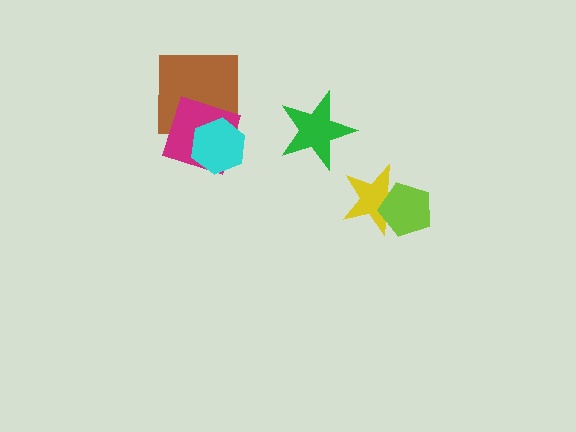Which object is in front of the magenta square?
The cyan hexagon is in front of the magenta square.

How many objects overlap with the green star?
0 objects overlap with the green star.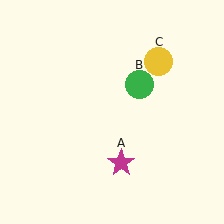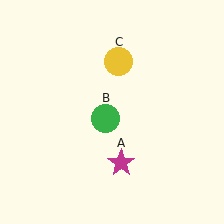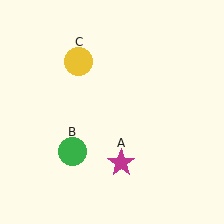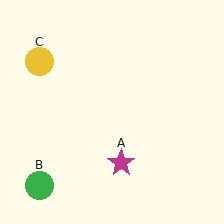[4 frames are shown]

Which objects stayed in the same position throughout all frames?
Magenta star (object A) remained stationary.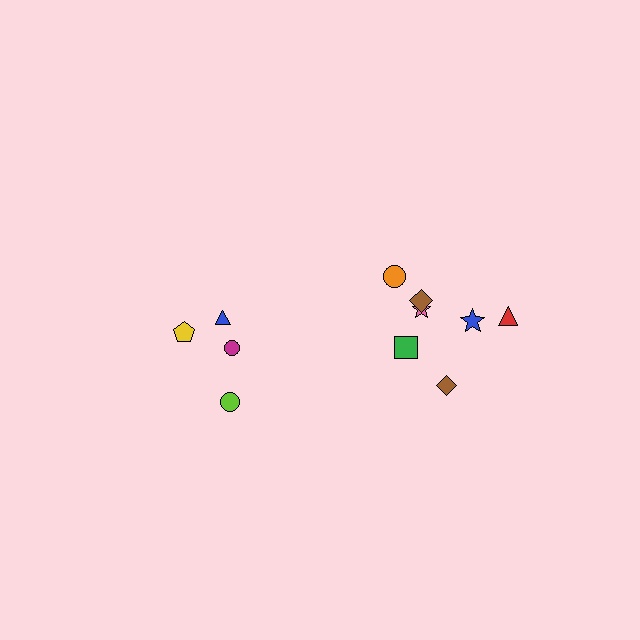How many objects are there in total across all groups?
There are 11 objects.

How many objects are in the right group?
There are 7 objects.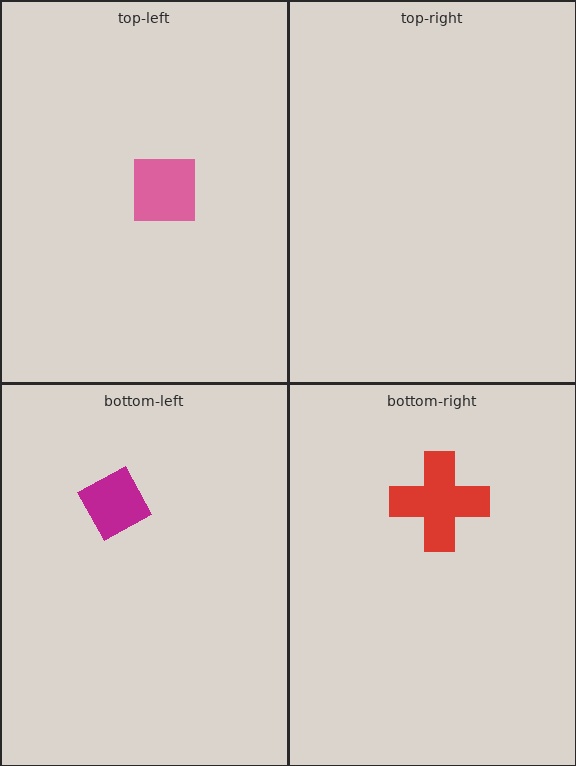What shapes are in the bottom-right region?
The red cross.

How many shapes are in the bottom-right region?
1.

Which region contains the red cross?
The bottom-right region.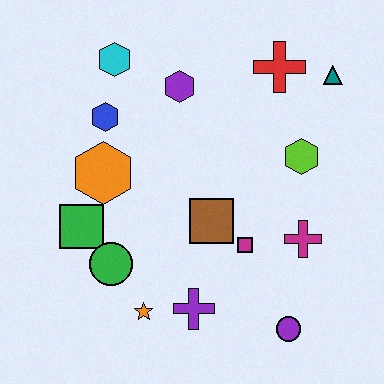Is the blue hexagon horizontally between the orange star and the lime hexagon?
No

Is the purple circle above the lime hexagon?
No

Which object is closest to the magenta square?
The brown square is closest to the magenta square.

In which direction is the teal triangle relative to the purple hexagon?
The teal triangle is to the right of the purple hexagon.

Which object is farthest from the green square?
The teal triangle is farthest from the green square.